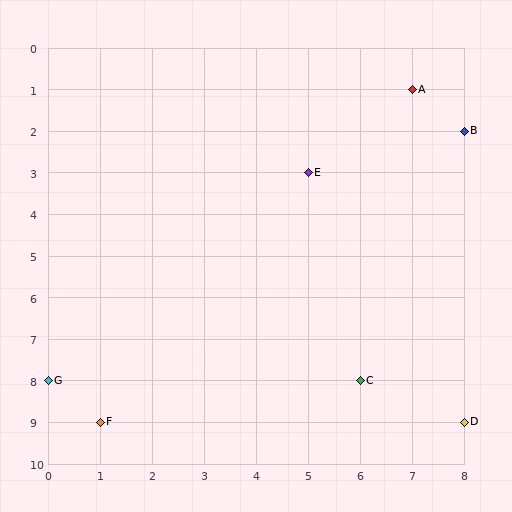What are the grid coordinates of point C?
Point C is at grid coordinates (6, 8).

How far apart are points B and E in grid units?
Points B and E are 3 columns and 1 row apart (about 3.2 grid units diagonally).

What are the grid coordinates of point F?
Point F is at grid coordinates (1, 9).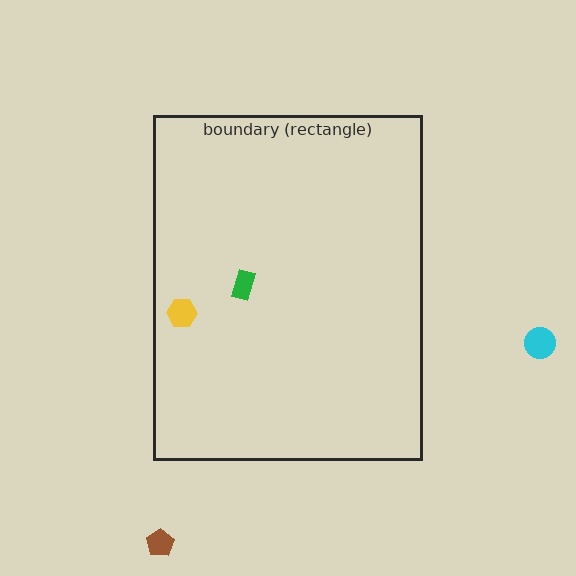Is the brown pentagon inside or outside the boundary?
Outside.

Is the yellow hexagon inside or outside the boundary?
Inside.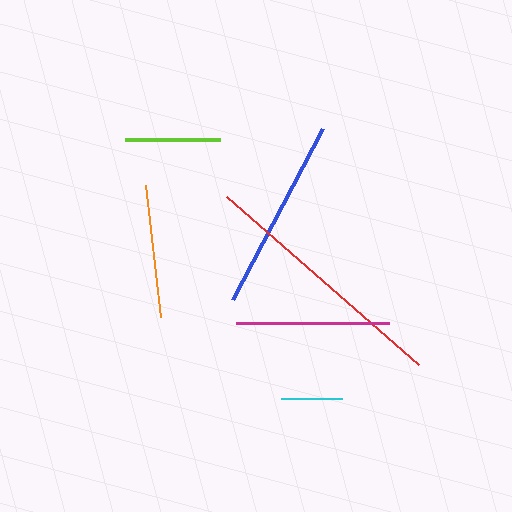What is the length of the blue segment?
The blue segment is approximately 194 pixels long.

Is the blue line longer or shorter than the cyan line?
The blue line is longer than the cyan line.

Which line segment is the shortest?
The cyan line is the shortest at approximately 61 pixels.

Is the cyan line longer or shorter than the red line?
The red line is longer than the cyan line.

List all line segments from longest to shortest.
From longest to shortest: red, blue, magenta, orange, lime, cyan.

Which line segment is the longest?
The red line is the longest at approximately 255 pixels.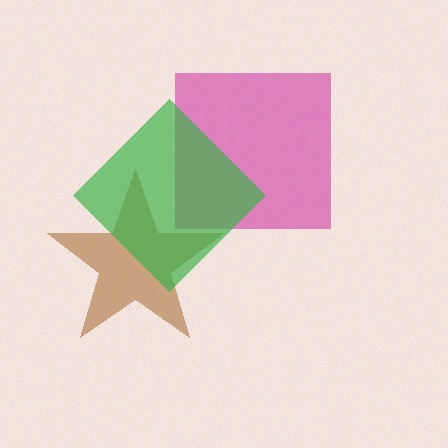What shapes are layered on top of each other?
The layered shapes are: a magenta square, a brown star, a green diamond.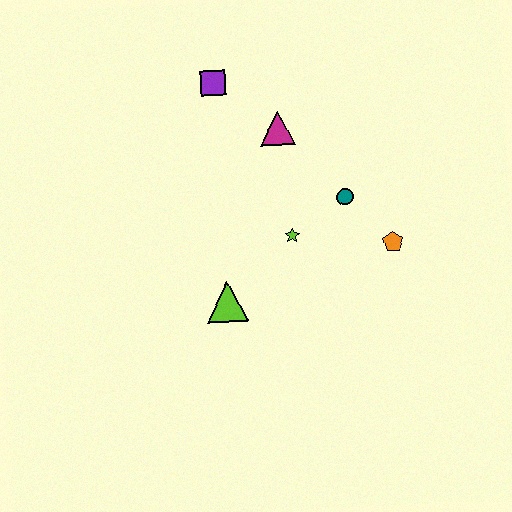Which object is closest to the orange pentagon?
The teal circle is closest to the orange pentagon.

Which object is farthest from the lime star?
The purple square is farthest from the lime star.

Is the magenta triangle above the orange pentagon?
Yes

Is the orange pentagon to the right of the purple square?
Yes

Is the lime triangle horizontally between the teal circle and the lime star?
No